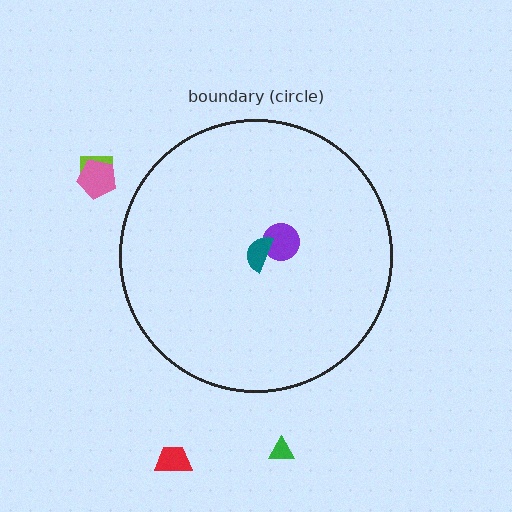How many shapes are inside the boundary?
2 inside, 4 outside.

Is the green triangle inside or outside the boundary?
Outside.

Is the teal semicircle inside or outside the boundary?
Inside.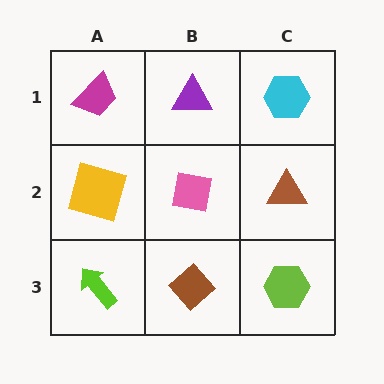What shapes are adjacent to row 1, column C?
A brown triangle (row 2, column C), a purple triangle (row 1, column B).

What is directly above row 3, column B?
A pink square.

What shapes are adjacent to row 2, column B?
A purple triangle (row 1, column B), a brown diamond (row 3, column B), a yellow square (row 2, column A), a brown triangle (row 2, column C).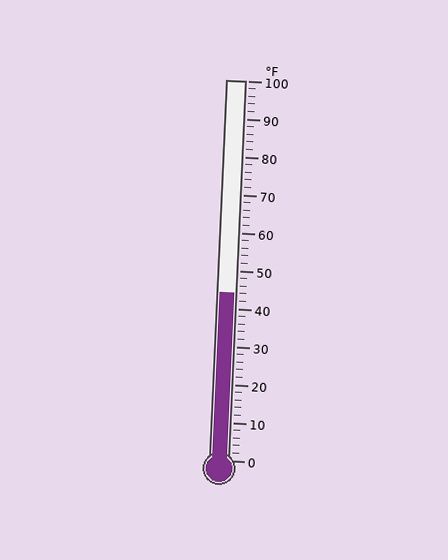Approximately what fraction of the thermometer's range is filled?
The thermometer is filled to approximately 45% of its range.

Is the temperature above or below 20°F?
The temperature is above 20°F.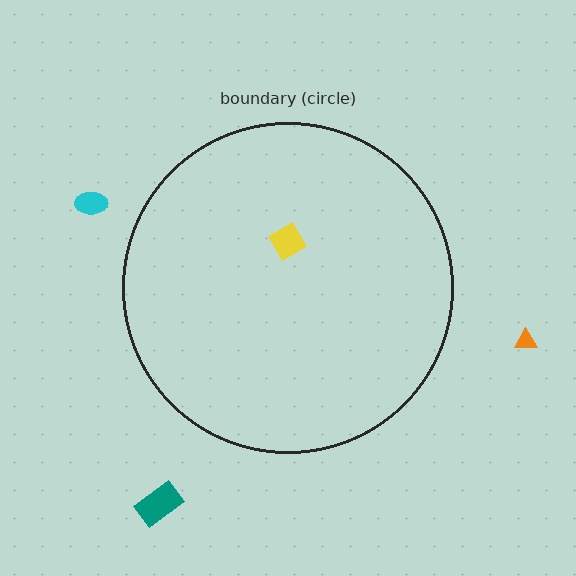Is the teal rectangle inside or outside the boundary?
Outside.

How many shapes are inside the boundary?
1 inside, 3 outside.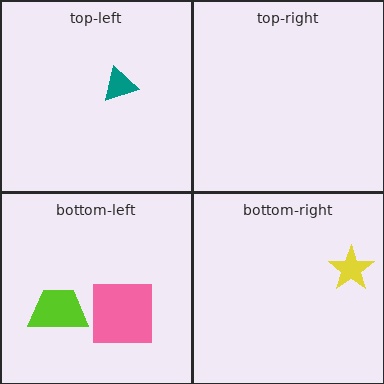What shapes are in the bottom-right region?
The yellow star.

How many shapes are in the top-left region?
1.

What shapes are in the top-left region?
The teal triangle.